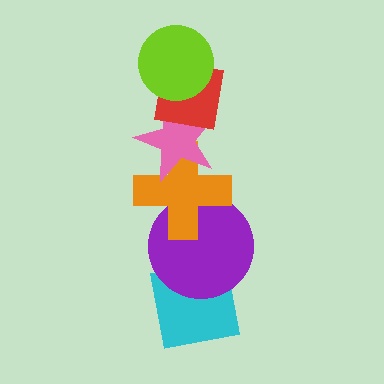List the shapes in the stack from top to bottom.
From top to bottom: the lime circle, the red square, the pink star, the orange cross, the purple circle, the cyan square.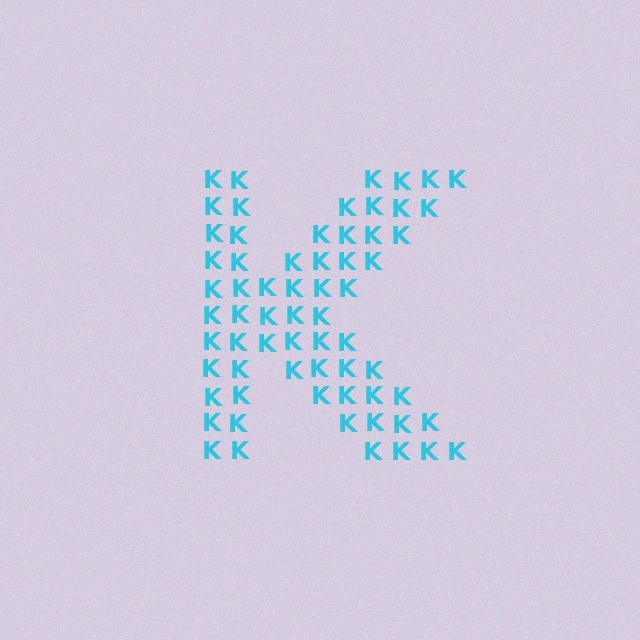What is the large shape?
The large shape is the letter K.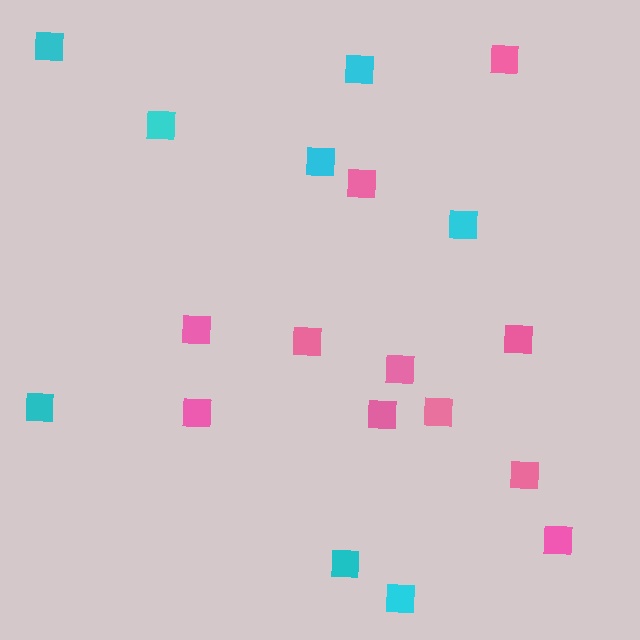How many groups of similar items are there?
There are 2 groups: one group of pink squares (11) and one group of cyan squares (8).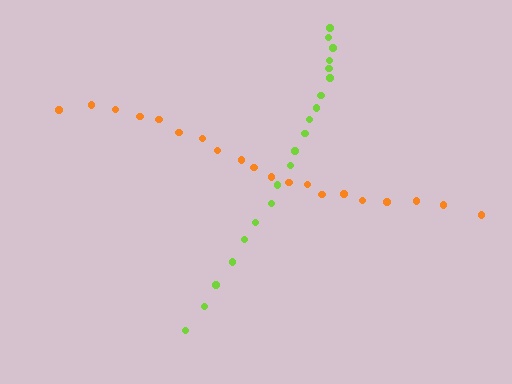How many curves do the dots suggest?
There are 2 distinct paths.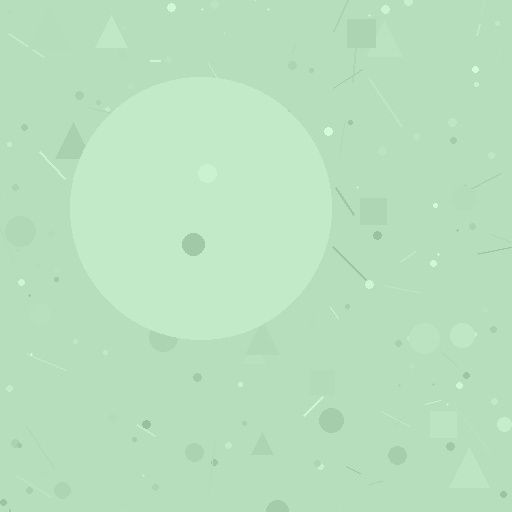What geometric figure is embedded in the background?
A circle is embedded in the background.